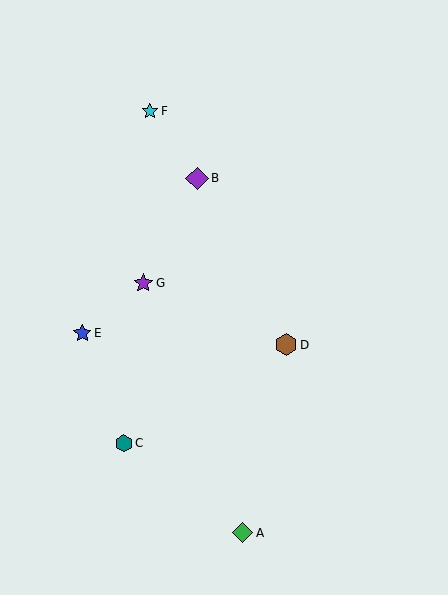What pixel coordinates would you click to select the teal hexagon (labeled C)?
Click at (124, 443) to select the teal hexagon C.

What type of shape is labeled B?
Shape B is a purple diamond.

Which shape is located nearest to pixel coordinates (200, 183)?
The purple diamond (labeled B) at (197, 179) is nearest to that location.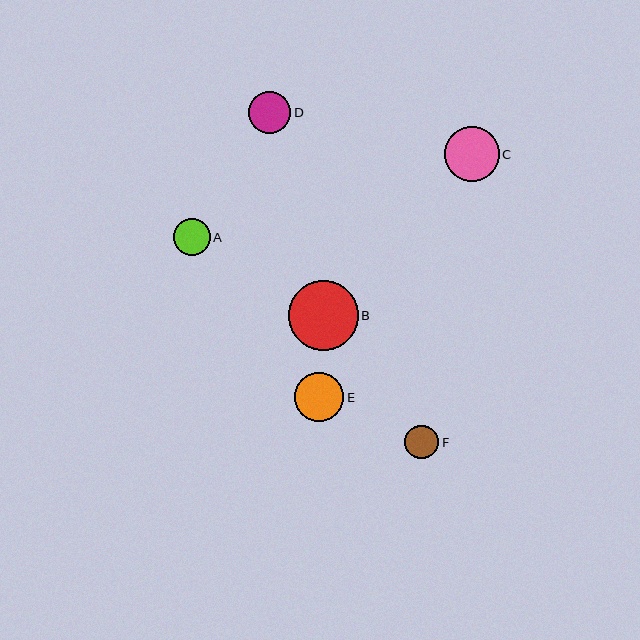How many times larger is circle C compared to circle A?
Circle C is approximately 1.5 times the size of circle A.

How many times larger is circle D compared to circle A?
Circle D is approximately 1.2 times the size of circle A.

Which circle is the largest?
Circle B is the largest with a size of approximately 69 pixels.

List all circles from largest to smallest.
From largest to smallest: B, C, E, D, A, F.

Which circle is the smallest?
Circle F is the smallest with a size of approximately 34 pixels.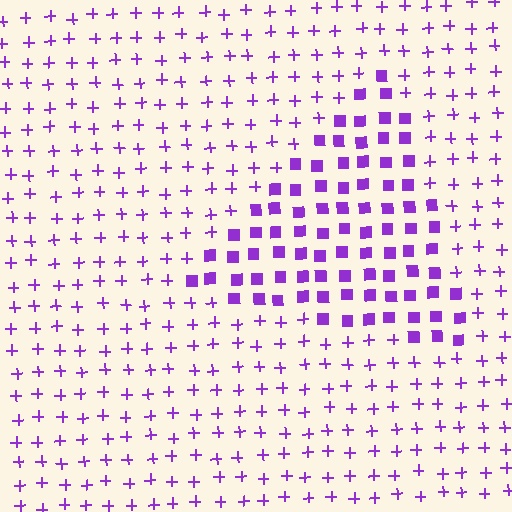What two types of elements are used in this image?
The image uses squares inside the triangle region and plus signs outside it.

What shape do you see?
I see a triangle.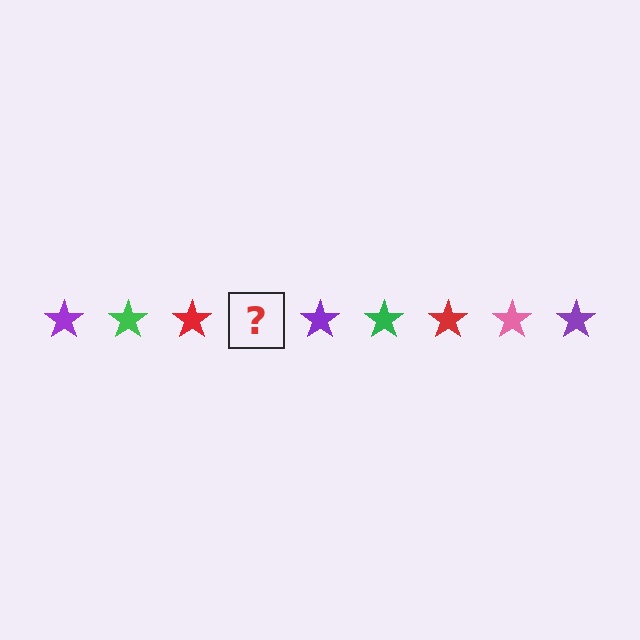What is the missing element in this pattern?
The missing element is a pink star.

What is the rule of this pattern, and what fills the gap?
The rule is that the pattern cycles through purple, green, red, pink stars. The gap should be filled with a pink star.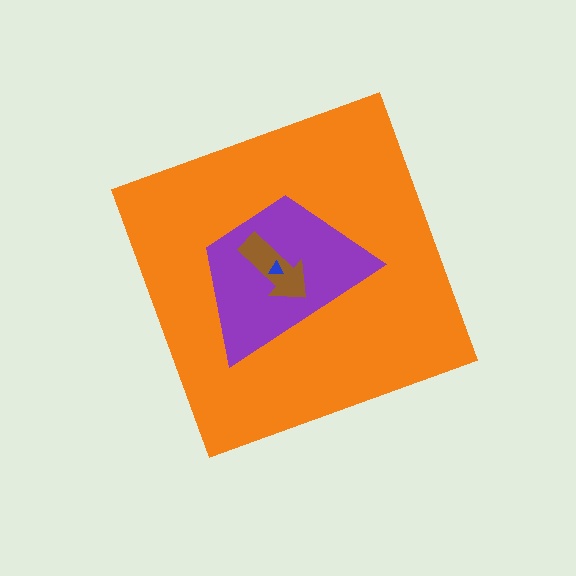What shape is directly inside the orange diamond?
The purple trapezoid.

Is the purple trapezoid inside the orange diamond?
Yes.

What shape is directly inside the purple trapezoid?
The brown arrow.